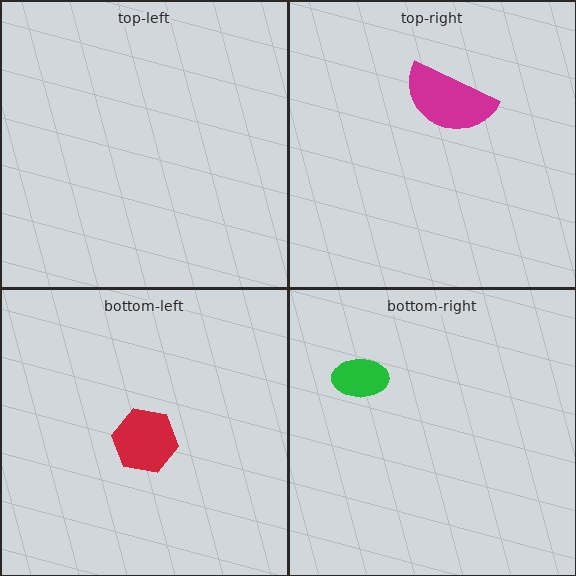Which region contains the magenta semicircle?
The top-right region.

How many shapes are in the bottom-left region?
1.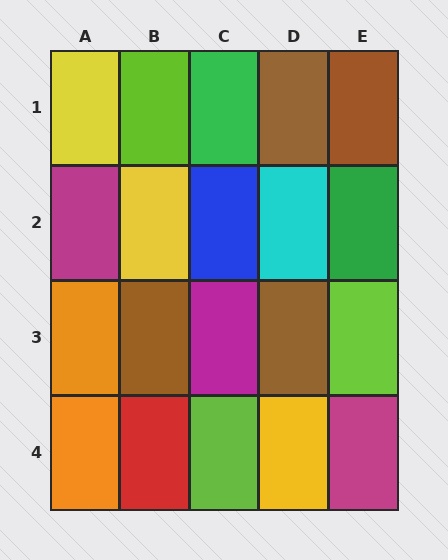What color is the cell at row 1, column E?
Brown.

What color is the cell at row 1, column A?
Yellow.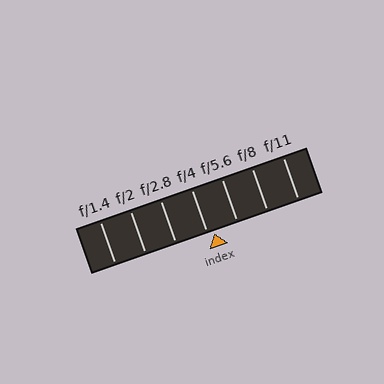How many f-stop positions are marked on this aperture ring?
There are 7 f-stop positions marked.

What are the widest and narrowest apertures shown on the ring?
The widest aperture shown is f/1.4 and the narrowest is f/11.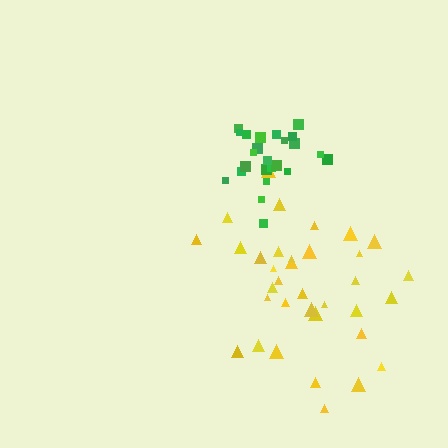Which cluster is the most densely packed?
Green.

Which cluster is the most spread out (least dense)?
Yellow.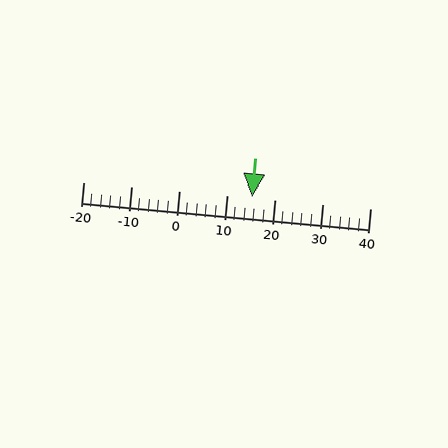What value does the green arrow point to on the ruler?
The green arrow points to approximately 15.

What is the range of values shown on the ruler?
The ruler shows values from -20 to 40.